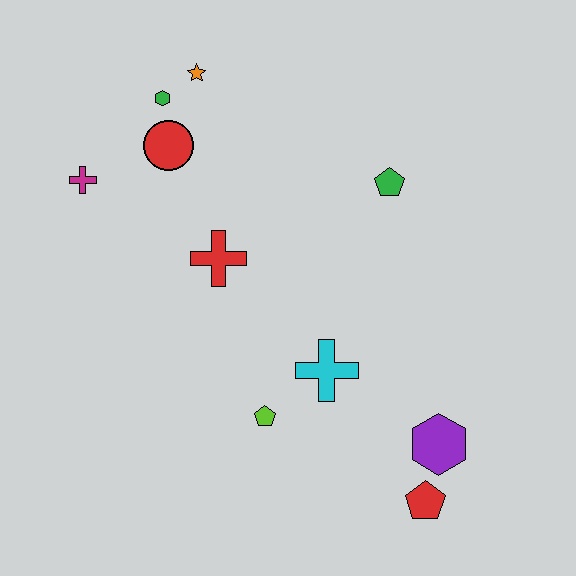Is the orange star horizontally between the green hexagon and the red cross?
Yes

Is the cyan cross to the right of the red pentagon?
No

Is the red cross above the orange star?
No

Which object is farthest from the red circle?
The red pentagon is farthest from the red circle.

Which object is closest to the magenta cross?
The red circle is closest to the magenta cross.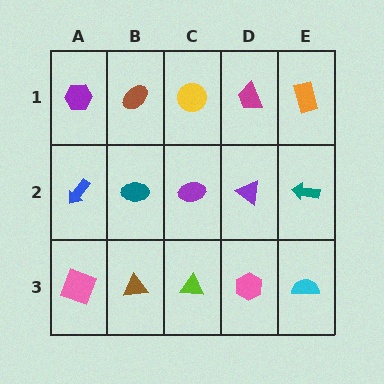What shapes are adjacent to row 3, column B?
A teal ellipse (row 2, column B), a pink square (row 3, column A), a lime triangle (row 3, column C).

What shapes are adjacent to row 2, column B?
A brown ellipse (row 1, column B), a brown triangle (row 3, column B), a blue arrow (row 2, column A), a purple ellipse (row 2, column C).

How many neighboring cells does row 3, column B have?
3.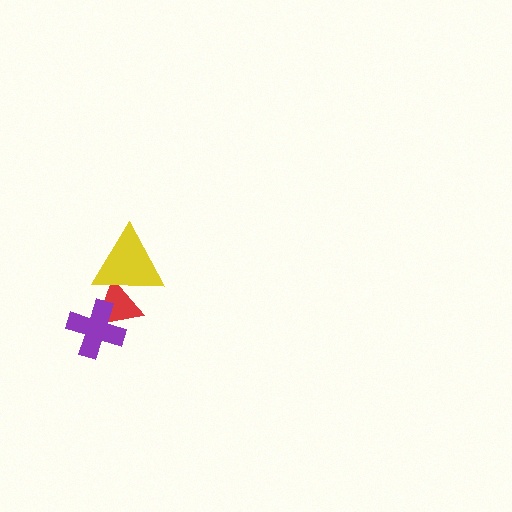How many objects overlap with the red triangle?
2 objects overlap with the red triangle.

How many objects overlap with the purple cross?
1 object overlaps with the purple cross.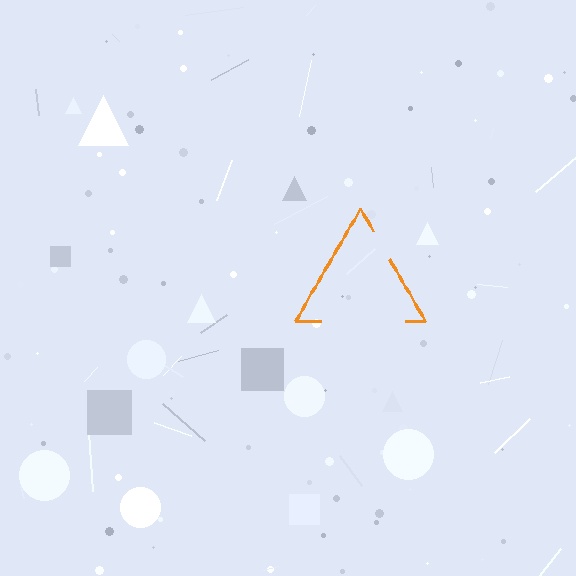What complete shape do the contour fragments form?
The contour fragments form a triangle.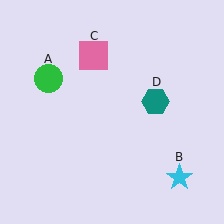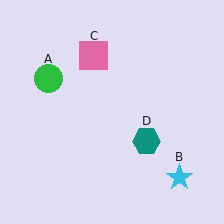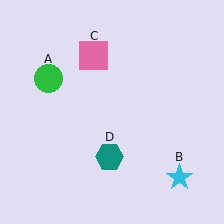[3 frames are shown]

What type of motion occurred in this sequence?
The teal hexagon (object D) rotated clockwise around the center of the scene.